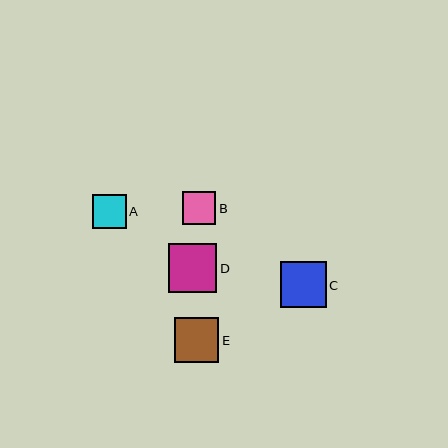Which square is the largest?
Square D is the largest with a size of approximately 49 pixels.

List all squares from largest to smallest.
From largest to smallest: D, C, E, A, B.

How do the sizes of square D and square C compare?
Square D and square C are approximately the same size.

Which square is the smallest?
Square B is the smallest with a size of approximately 33 pixels.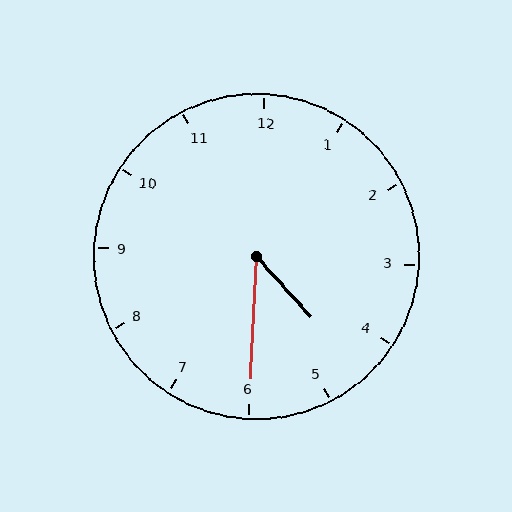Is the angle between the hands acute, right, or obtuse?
It is acute.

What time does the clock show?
4:30.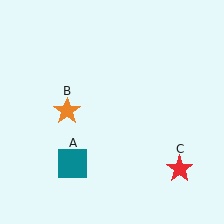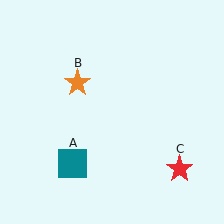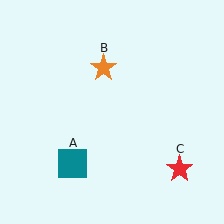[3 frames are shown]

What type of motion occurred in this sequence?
The orange star (object B) rotated clockwise around the center of the scene.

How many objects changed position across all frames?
1 object changed position: orange star (object B).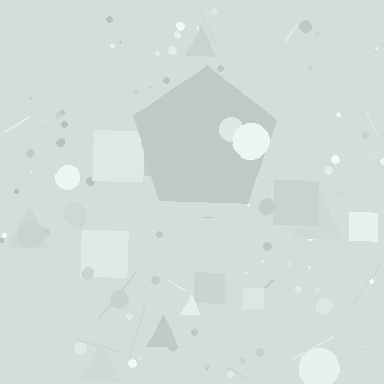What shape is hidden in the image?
A pentagon is hidden in the image.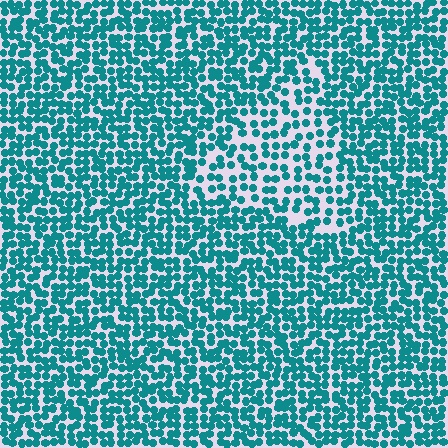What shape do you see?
I see a triangle.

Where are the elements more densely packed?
The elements are more densely packed outside the triangle boundary.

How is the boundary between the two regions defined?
The boundary is defined by a change in element density (approximately 1.7x ratio). All elements are the same color, size, and shape.